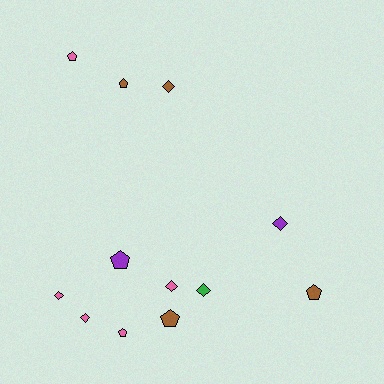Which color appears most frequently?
Pink, with 5 objects.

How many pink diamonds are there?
There are 3 pink diamonds.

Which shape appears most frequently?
Pentagon, with 6 objects.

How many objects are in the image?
There are 12 objects.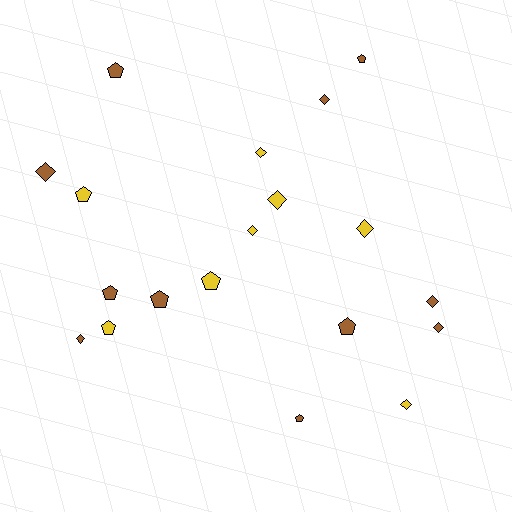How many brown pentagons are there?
There are 6 brown pentagons.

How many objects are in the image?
There are 19 objects.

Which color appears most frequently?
Brown, with 11 objects.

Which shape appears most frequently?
Diamond, with 10 objects.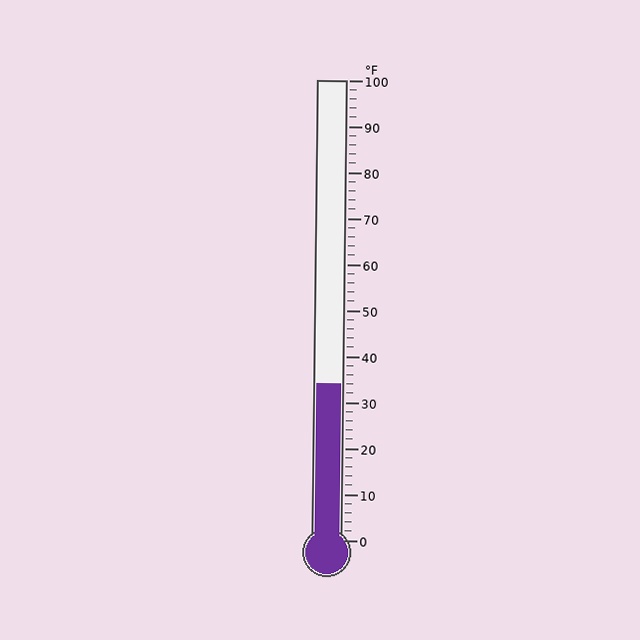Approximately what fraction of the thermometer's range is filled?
The thermometer is filled to approximately 35% of its range.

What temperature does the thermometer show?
The thermometer shows approximately 34°F.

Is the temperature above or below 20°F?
The temperature is above 20°F.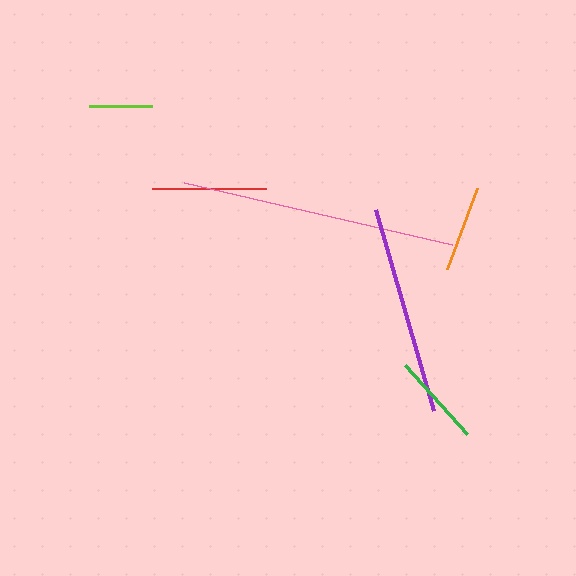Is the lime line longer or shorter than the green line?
The green line is longer than the lime line.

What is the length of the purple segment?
The purple segment is approximately 209 pixels long.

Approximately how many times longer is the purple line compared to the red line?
The purple line is approximately 1.8 times the length of the red line.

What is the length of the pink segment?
The pink segment is approximately 274 pixels long.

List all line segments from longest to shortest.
From longest to shortest: pink, purple, red, green, orange, lime.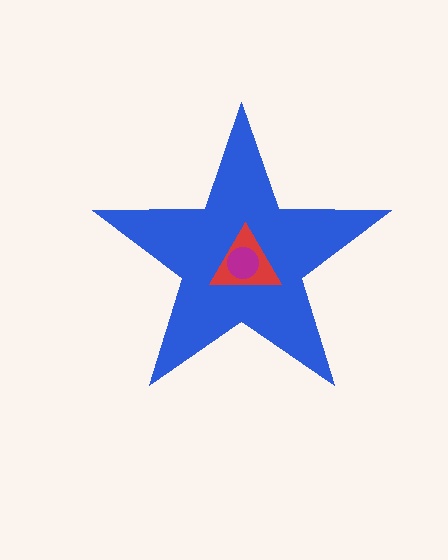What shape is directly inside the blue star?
The red triangle.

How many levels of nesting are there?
3.